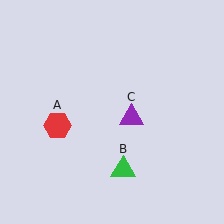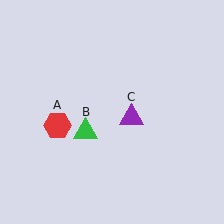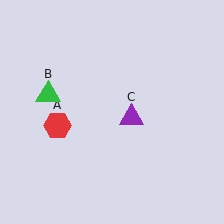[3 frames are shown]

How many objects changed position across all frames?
1 object changed position: green triangle (object B).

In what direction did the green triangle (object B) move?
The green triangle (object B) moved up and to the left.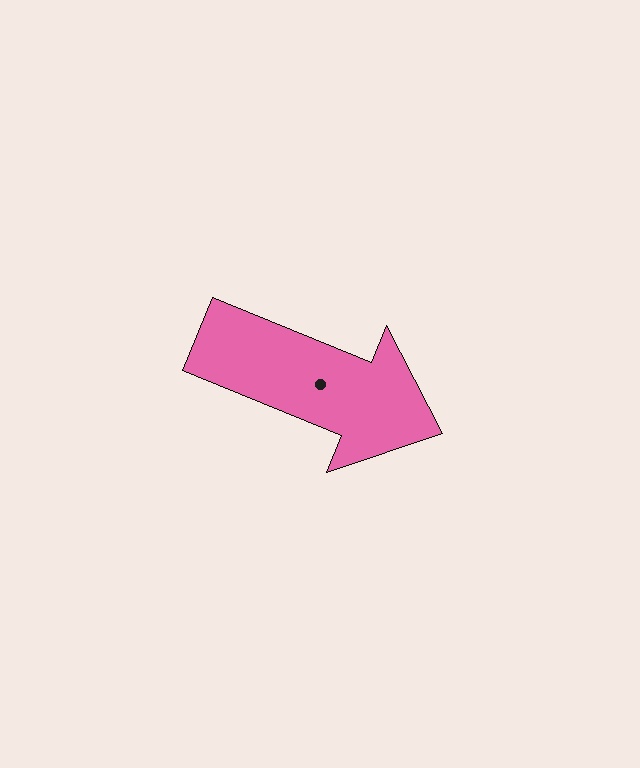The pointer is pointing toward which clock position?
Roughly 4 o'clock.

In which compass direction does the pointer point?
East.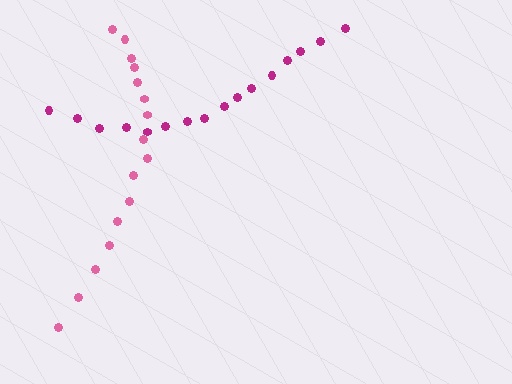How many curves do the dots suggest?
There are 2 distinct paths.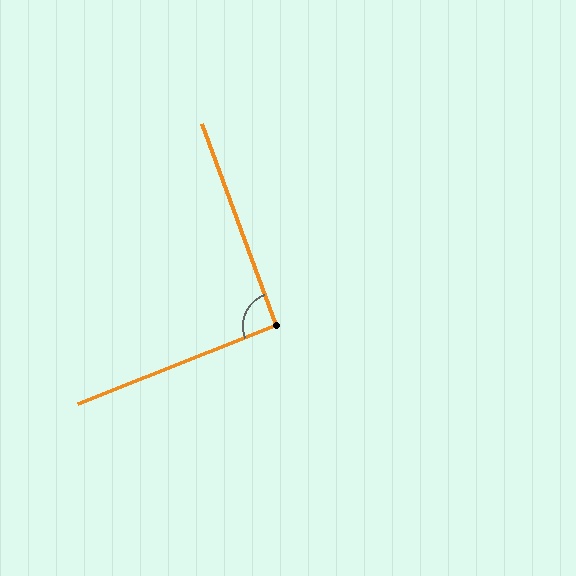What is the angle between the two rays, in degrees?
Approximately 91 degrees.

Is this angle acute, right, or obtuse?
It is approximately a right angle.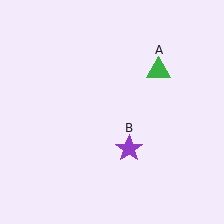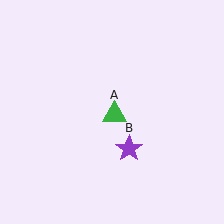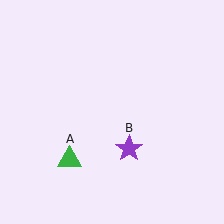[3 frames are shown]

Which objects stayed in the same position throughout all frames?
Purple star (object B) remained stationary.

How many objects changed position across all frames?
1 object changed position: green triangle (object A).